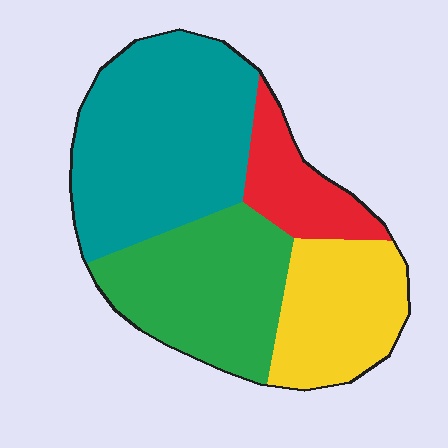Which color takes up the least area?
Red, at roughly 15%.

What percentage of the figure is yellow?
Yellow takes up about one fifth (1/5) of the figure.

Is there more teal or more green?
Teal.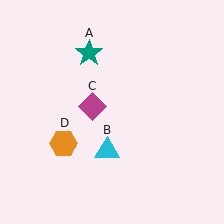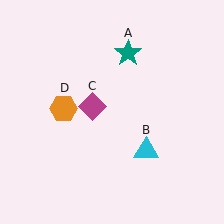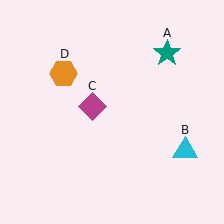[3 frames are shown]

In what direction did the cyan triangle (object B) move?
The cyan triangle (object B) moved right.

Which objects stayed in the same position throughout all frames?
Magenta diamond (object C) remained stationary.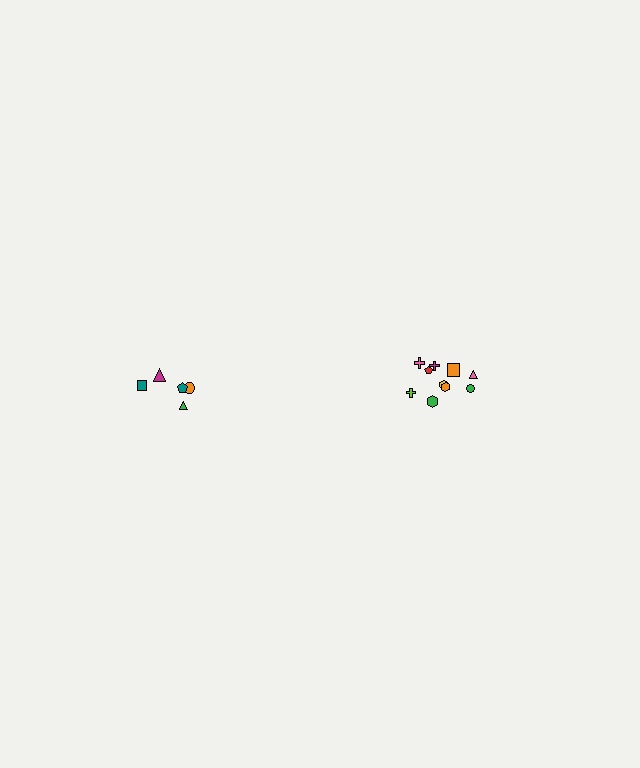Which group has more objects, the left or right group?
The right group.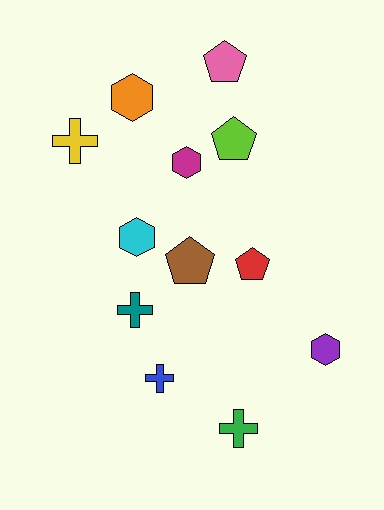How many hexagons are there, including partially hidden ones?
There are 4 hexagons.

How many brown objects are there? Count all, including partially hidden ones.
There is 1 brown object.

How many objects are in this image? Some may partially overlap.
There are 12 objects.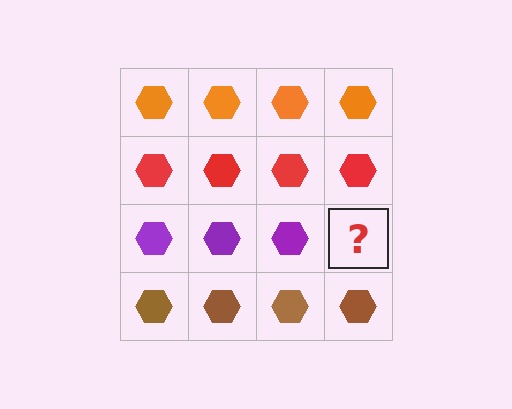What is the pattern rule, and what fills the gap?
The rule is that each row has a consistent color. The gap should be filled with a purple hexagon.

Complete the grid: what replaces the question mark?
The question mark should be replaced with a purple hexagon.